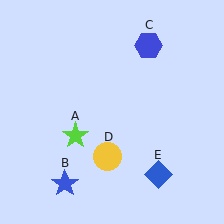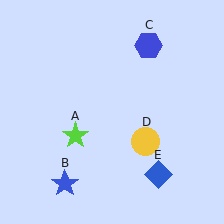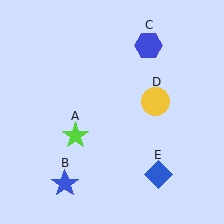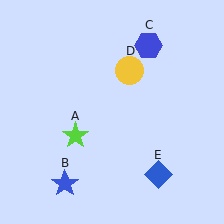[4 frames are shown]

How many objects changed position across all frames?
1 object changed position: yellow circle (object D).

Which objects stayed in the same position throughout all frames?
Lime star (object A) and blue star (object B) and blue hexagon (object C) and blue diamond (object E) remained stationary.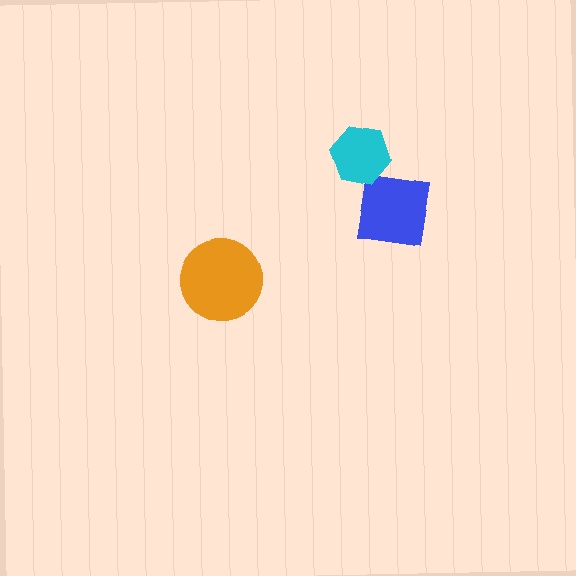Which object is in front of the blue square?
The cyan hexagon is in front of the blue square.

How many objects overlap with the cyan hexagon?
1 object overlaps with the cyan hexagon.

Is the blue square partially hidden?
Yes, it is partially covered by another shape.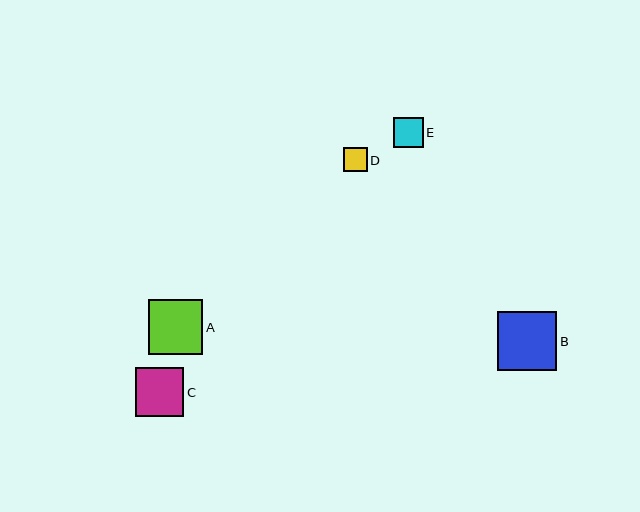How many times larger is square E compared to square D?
Square E is approximately 1.3 times the size of square D.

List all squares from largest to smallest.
From largest to smallest: B, A, C, E, D.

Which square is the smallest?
Square D is the smallest with a size of approximately 23 pixels.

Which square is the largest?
Square B is the largest with a size of approximately 59 pixels.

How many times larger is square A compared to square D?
Square A is approximately 2.3 times the size of square D.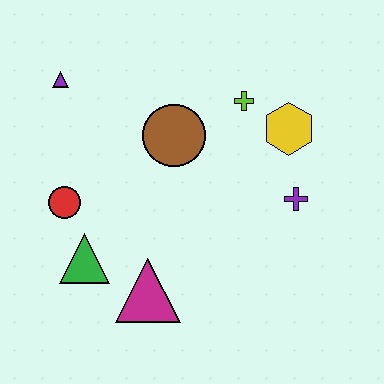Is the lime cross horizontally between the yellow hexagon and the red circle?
Yes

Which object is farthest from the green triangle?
The yellow hexagon is farthest from the green triangle.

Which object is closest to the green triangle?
The red circle is closest to the green triangle.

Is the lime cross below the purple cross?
No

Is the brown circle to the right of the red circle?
Yes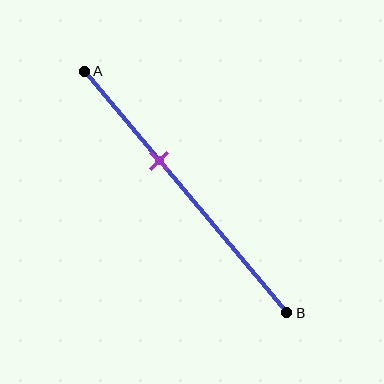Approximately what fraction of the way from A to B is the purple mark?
The purple mark is approximately 35% of the way from A to B.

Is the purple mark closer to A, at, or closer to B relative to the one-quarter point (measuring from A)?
The purple mark is closer to point B than the one-quarter point of segment AB.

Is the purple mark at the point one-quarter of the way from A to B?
No, the mark is at about 35% from A, not at the 25% one-quarter point.